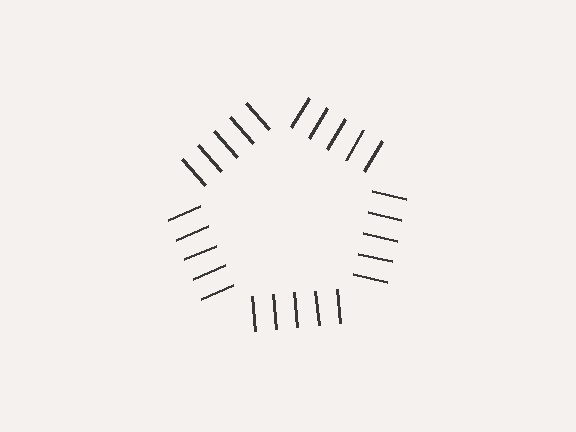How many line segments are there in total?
25 — 5 along each of the 5 edges.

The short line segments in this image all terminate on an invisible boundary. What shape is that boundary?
An illusory pentagon — the line segments terminate on its edges but no continuous stroke is drawn.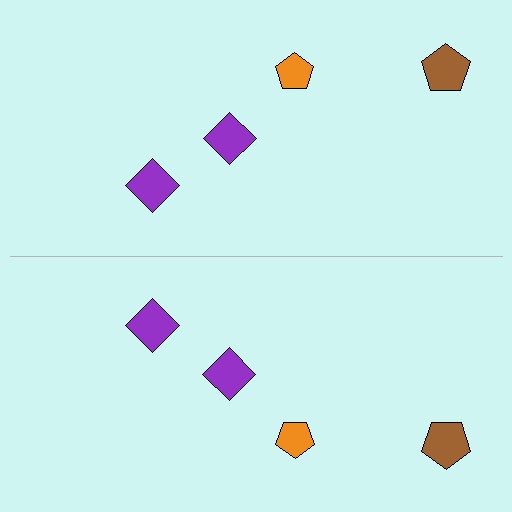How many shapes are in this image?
There are 8 shapes in this image.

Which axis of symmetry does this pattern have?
The pattern has a horizontal axis of symmetry running through the center of the image.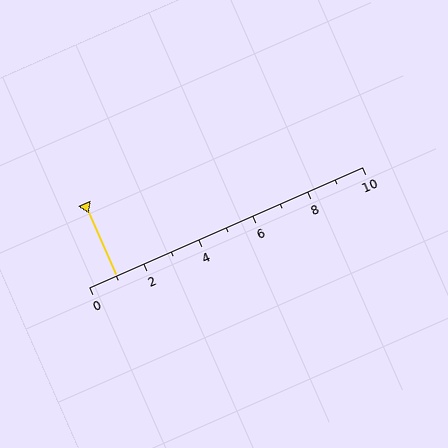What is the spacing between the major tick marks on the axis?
The major ticks are spaced 2 apart.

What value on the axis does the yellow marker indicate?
The marker indicates approximately 1.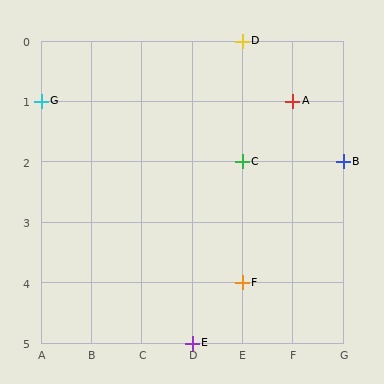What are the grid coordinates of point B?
Point B is at grid coordinates (G, 2).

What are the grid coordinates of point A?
Point A is at grid coordinates (F, 1).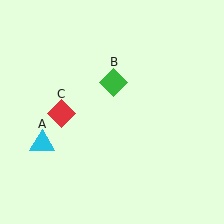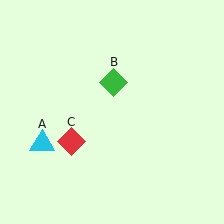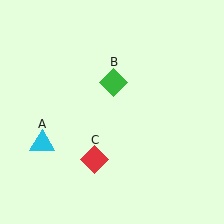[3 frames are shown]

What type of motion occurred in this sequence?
The red diamond (object C) rotated counterclockwise around the center of the scene.